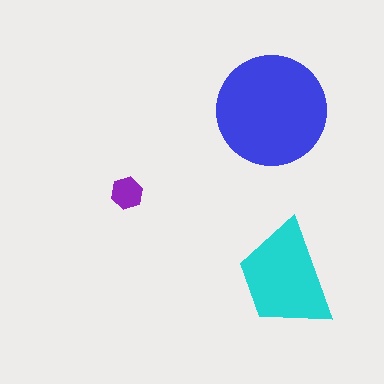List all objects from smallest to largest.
The purple hexagon, the cyan trapezoid, the blue circle.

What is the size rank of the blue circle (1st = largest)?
1st.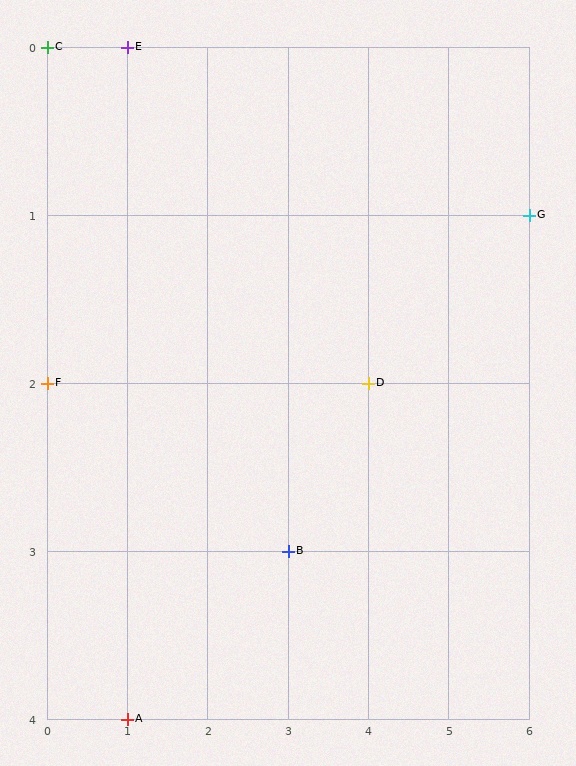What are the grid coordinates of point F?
Point F is at grid coordinates (0, 2).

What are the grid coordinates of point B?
Point B is at grid coordinates (3, 3).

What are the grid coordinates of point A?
Point A is at grid coordinates (1, 4).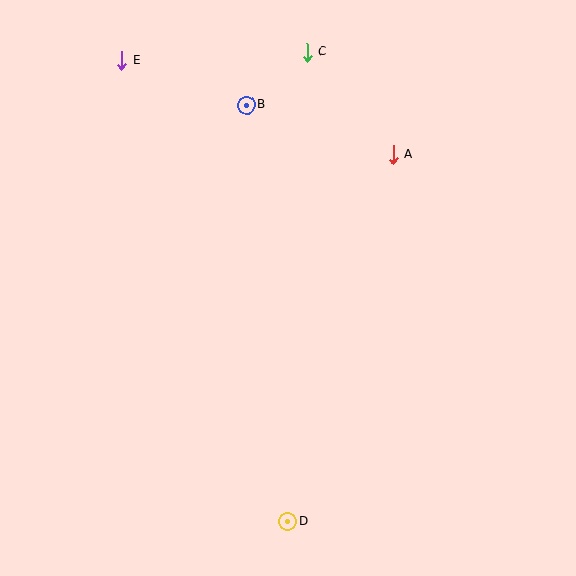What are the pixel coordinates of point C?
Point C is at (307, 52).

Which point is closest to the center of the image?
Point A at (393, 155) is closest to the center.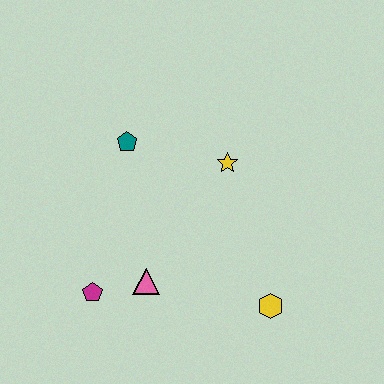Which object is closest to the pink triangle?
The magenta pentagon is closest to the pink triangle.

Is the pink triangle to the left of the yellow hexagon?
Yes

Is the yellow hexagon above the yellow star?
No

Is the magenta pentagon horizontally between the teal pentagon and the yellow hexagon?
No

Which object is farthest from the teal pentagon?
The yellow hexagon is farthest from the teal pentagon.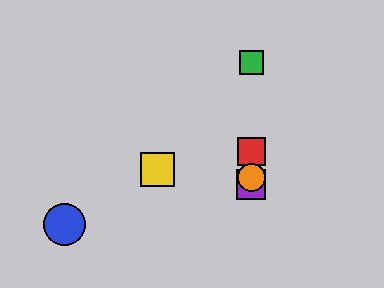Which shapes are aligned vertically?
The red square, the green square, the purple square, the orange circle are aligned vertically.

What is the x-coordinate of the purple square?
The purple square is at x≈251.